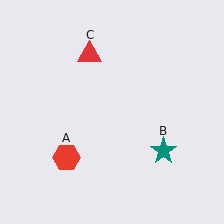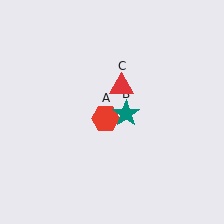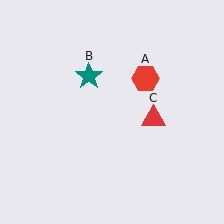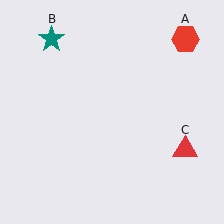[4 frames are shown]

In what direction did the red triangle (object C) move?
The red triangle (object C) moved down and to the right.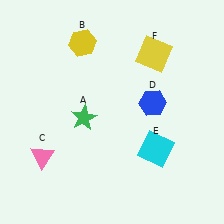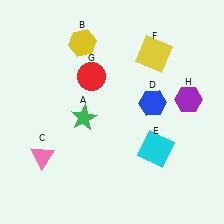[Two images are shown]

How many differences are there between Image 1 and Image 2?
There are 2 differences between the two images.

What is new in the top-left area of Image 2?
A red circle (G) was added in the top-left area of Image 2.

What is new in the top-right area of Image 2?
A purple hexagon (H) was added in the top-right area of Image 2.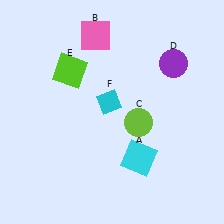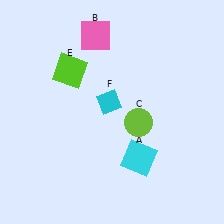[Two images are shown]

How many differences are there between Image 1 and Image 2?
There is 1 difference between the two images.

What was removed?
The purple circle (D) was removed in Image 2.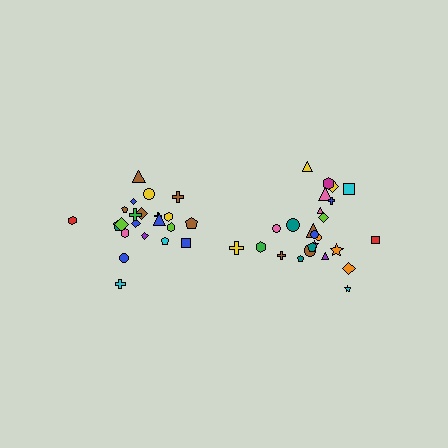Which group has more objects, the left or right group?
The right group.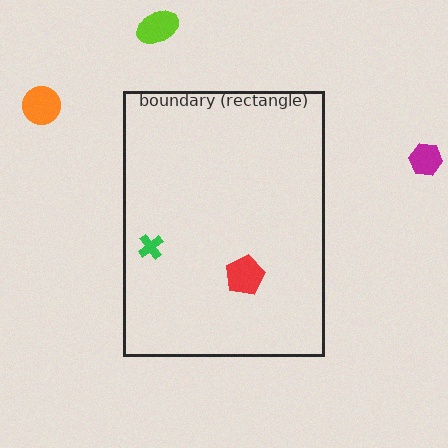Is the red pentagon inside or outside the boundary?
Inside.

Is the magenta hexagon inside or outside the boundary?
Outside.